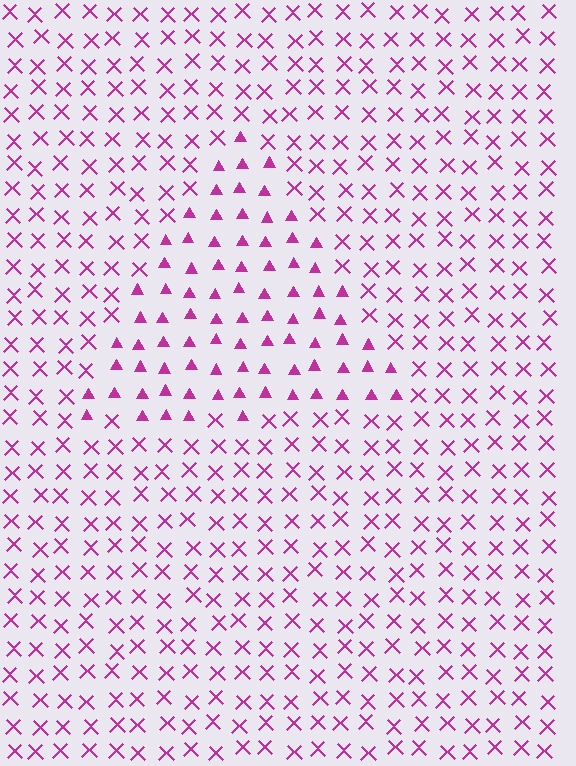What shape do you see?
I see a triangle.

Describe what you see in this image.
The image is filled with small magenta elements arranged in a uniform grid. A triangle-shaped region contains triangles, while the surrounding area contains X marks. The boundary is defined purely by the change in element shape.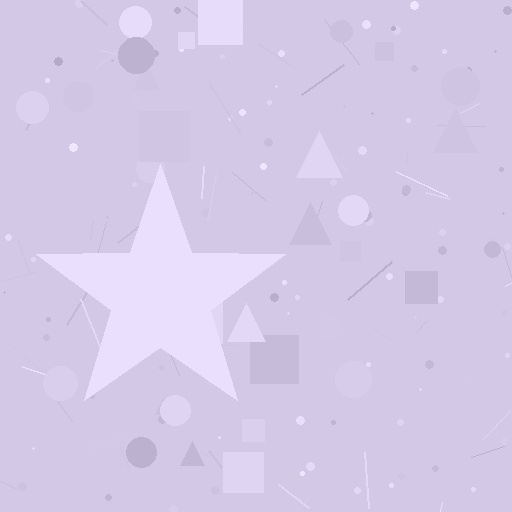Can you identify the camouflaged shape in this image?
The camouflaged shape is a star.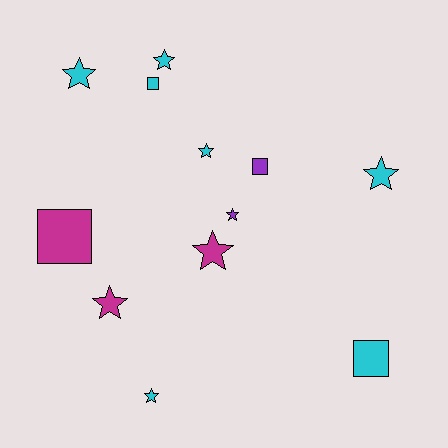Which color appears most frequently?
Cyan, with 7 objects.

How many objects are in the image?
There are 12 objects.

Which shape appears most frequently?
Star, with 8 objects.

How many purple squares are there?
There is 1 purple square.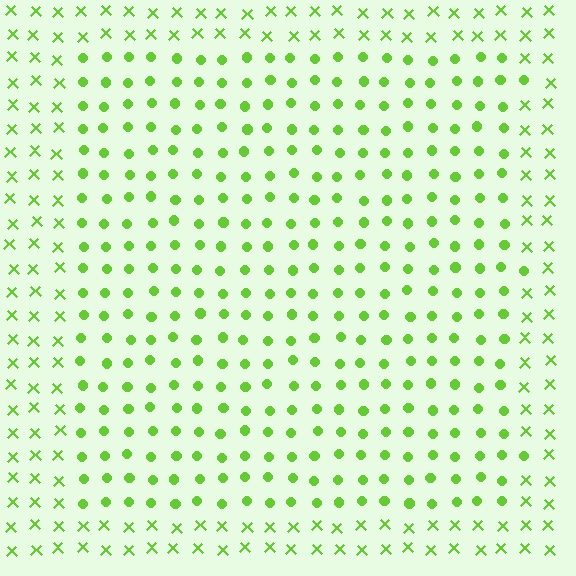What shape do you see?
I see a rectangle.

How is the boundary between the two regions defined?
The boundary is defined by a change in element shape: circles inside vs. X marks outside. All elements share the same color and spacing.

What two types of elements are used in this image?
The image uses circles inside the rectangle region and X marks outside it.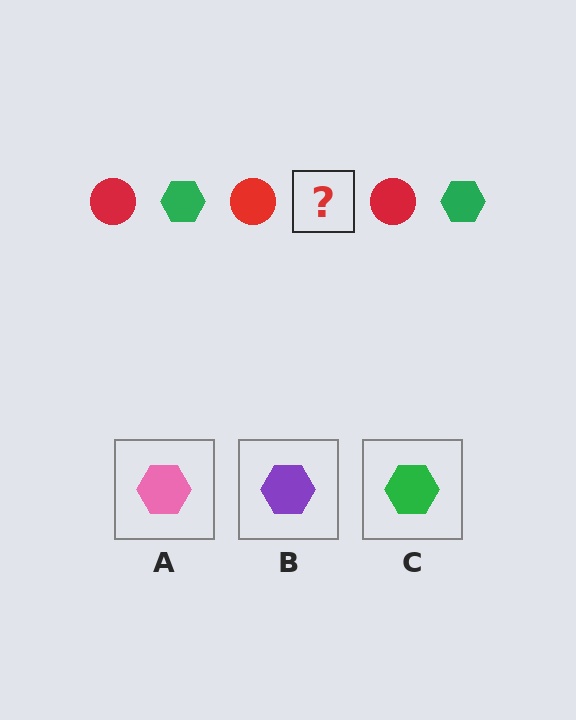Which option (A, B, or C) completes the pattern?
C.